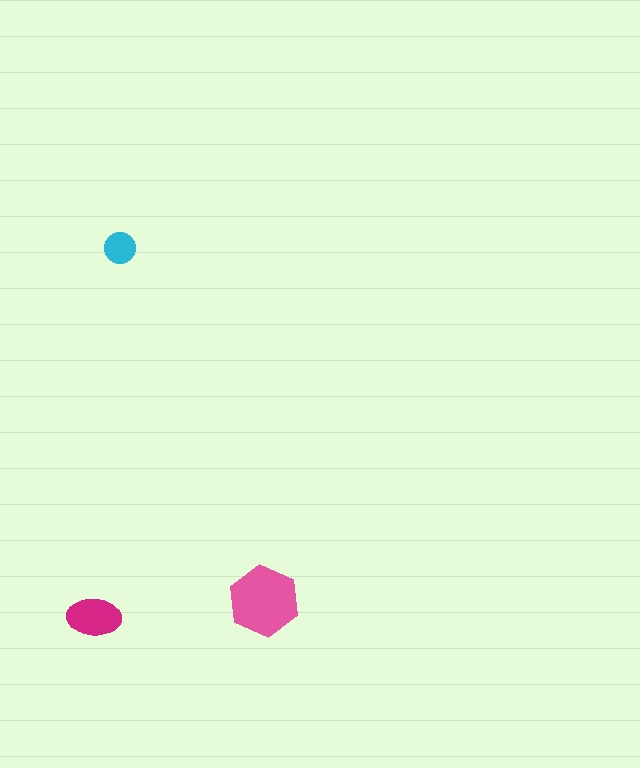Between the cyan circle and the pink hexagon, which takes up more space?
The pink hexagon.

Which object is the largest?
The pink hexagon.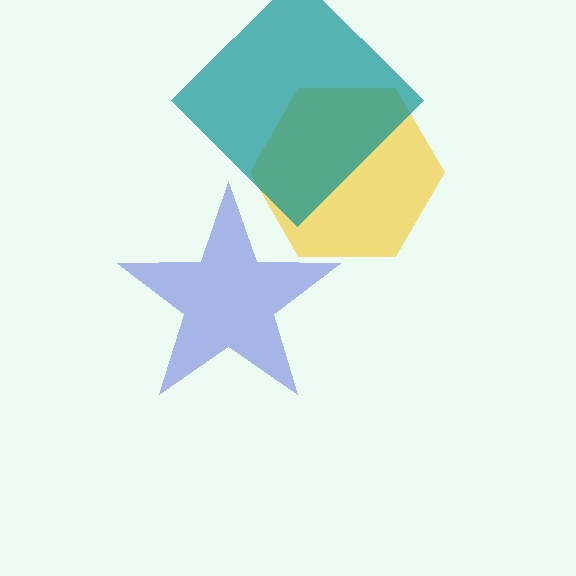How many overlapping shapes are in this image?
There are 3 overlapping shapes in the image.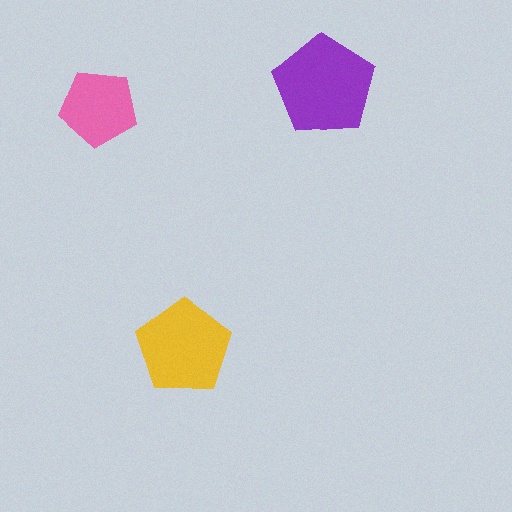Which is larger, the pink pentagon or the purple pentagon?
The purple one.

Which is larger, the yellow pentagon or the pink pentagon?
The yellow one.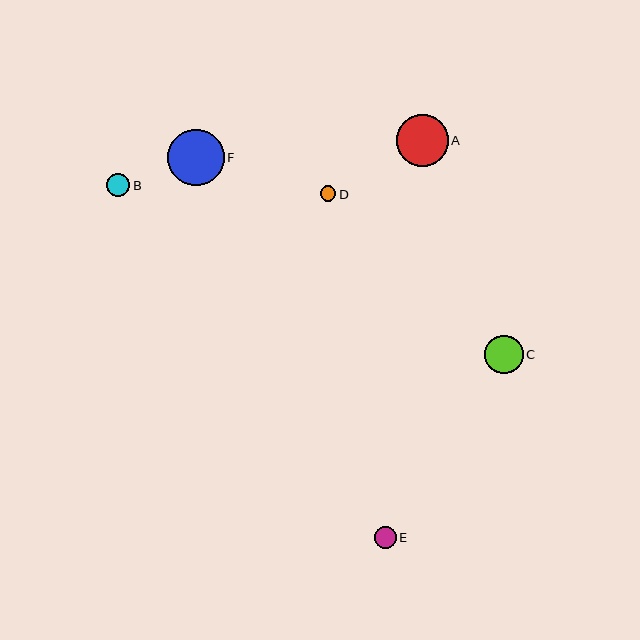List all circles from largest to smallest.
From largest to smallest: F, A, C, B, E, D.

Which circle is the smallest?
Circle D is the smallest with a size of approximately 16 pixels.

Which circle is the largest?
Circle F is the largest with a size of approximately 57 pixels.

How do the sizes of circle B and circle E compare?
Circle B and circle E are approximately the same size.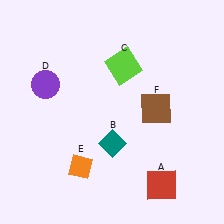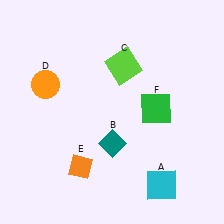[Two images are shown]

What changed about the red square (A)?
In Image 1, A is red. In Image 2, it changed to cyan.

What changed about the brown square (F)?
In Image 1, F is brown. In Image 2, it changed to green.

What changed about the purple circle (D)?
In Image 1, D is purple. In Image 2, it changed to orange.